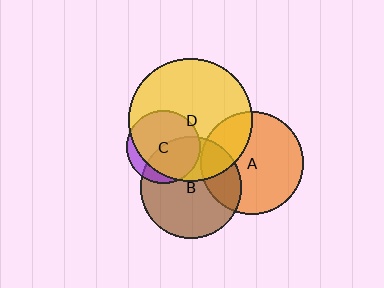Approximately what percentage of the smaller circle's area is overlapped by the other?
Approximately 25%.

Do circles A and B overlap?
Yes.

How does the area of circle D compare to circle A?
Approximately 1.4 times.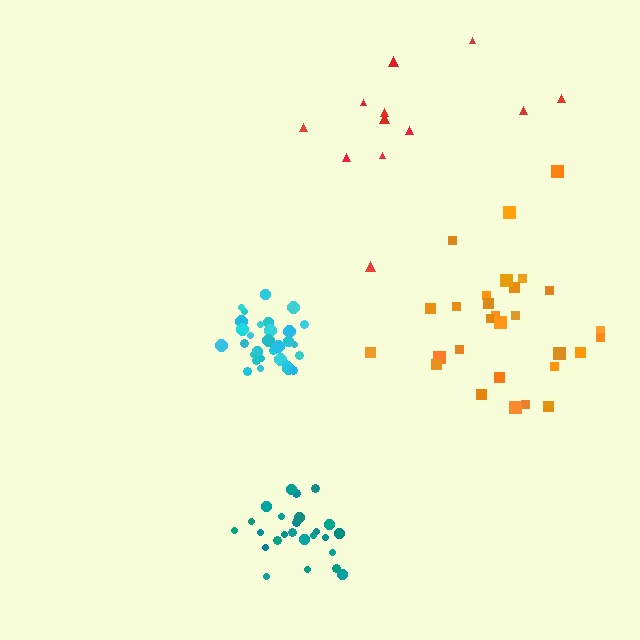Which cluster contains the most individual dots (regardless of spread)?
Cyan (32).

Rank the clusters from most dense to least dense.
cyan, teal, orange, red.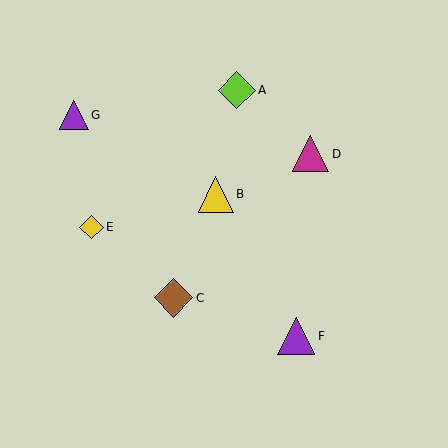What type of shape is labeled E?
Shape E is a yellow diamond.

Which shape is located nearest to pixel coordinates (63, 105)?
The purple triangle (labeled G) at (74, 115) is nearest to that location.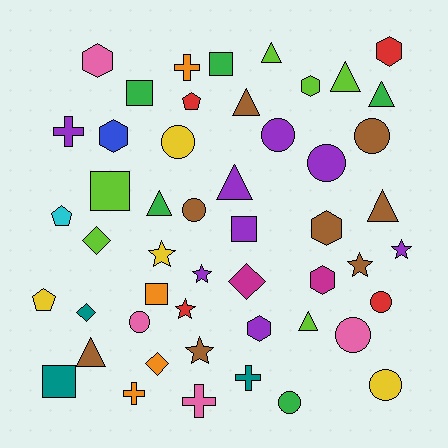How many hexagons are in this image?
There are 7 hexagons.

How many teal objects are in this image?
There are 3 teal objects.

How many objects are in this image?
There are 50 objects.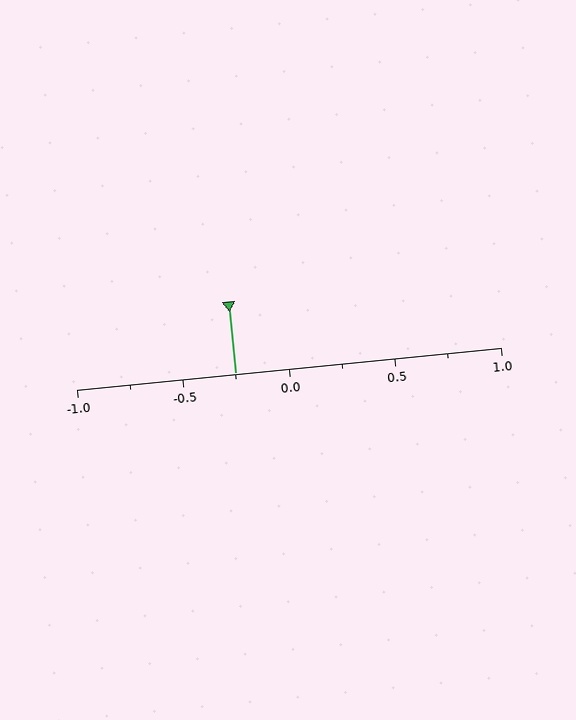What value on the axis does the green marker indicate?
The marker indicates approximately -0.25.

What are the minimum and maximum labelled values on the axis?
The axis runs from -1.0 to 1.0.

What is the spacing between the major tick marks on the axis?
The major ticks are spaced 0.5 apart.